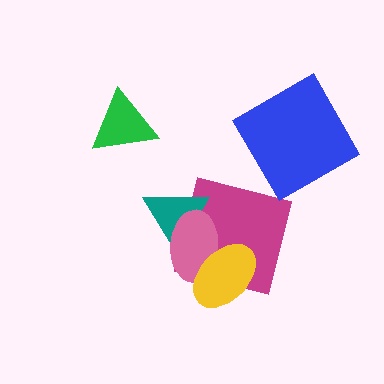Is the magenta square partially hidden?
Yes, it is partially covered by another shape.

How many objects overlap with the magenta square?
3 objects overlap with the magenta square.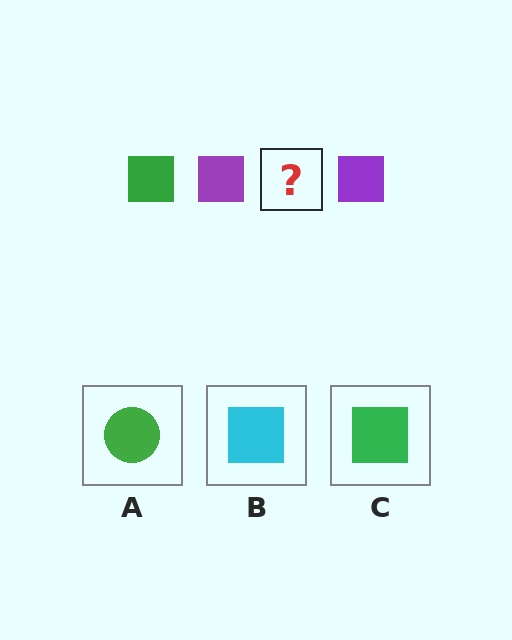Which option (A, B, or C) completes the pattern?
C.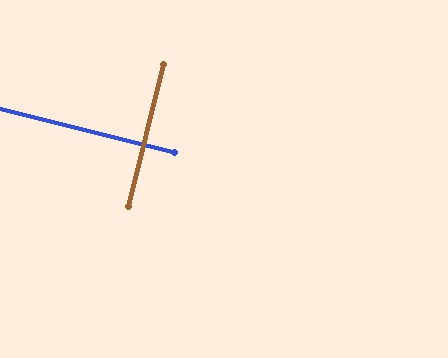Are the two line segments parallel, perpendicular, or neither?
Perpendicular — they meet at approximately 90°.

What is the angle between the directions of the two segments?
Approximately 90 degrees.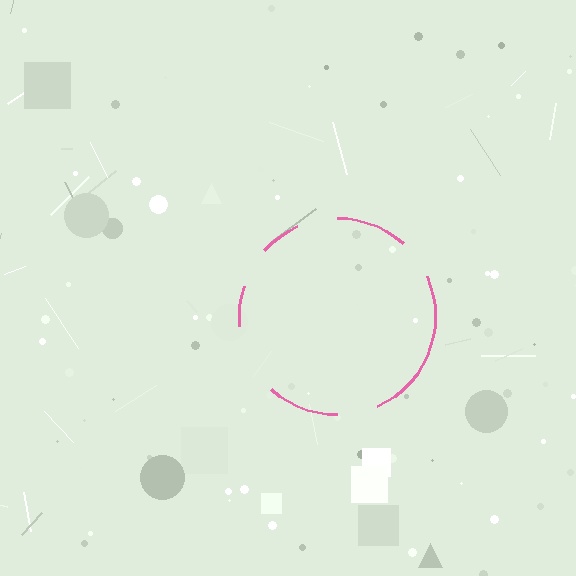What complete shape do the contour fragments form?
The contour fragments form a circle.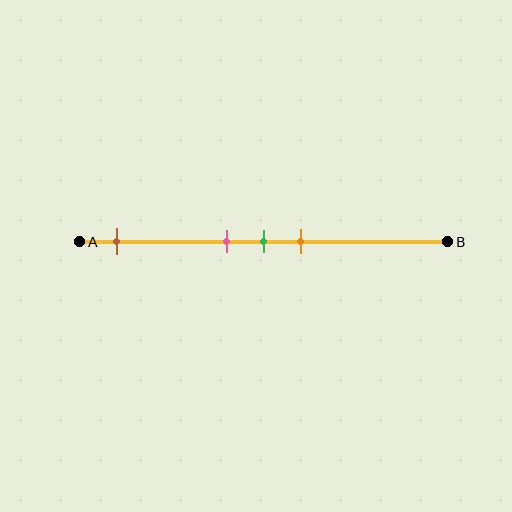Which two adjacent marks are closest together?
The pink and green marks are the closest adjacent pair.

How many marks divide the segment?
There are 4 marks dividing the segment.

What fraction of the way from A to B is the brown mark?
The brown mark is approximately 10% (0.1) of the way from A to B.